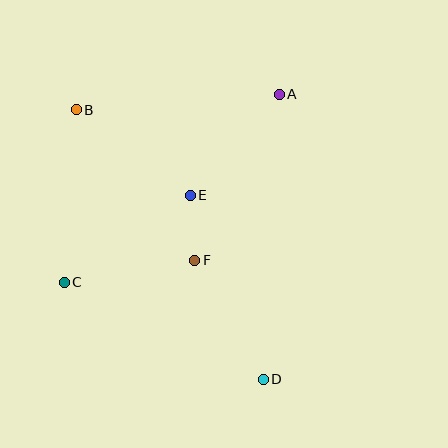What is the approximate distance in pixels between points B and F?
The distance between B and F is approximately 191 pixels.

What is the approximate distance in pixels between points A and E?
The distance between A and E is approximately 135 pixels.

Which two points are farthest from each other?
Points B and D are farthest from each other.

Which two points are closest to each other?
Points E and F are closest to each other.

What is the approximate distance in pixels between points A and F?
The distance between A and F is approximately 186 pixels.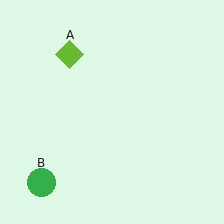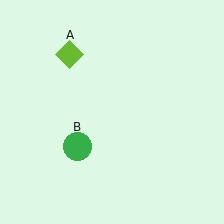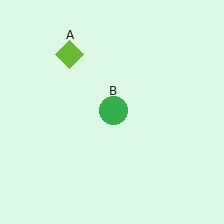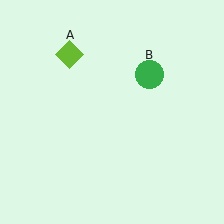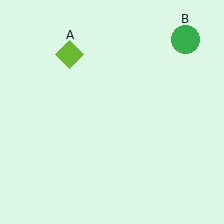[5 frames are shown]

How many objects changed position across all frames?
1 object changed position: green circle (object B).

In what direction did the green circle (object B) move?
The green circle (object B) moved up and to the right.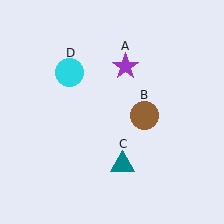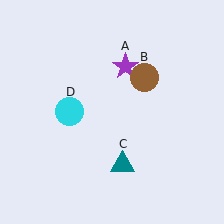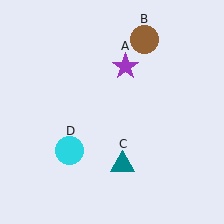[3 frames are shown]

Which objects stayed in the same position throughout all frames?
Purple star (object A) and teal triangle (object C) remained stationary.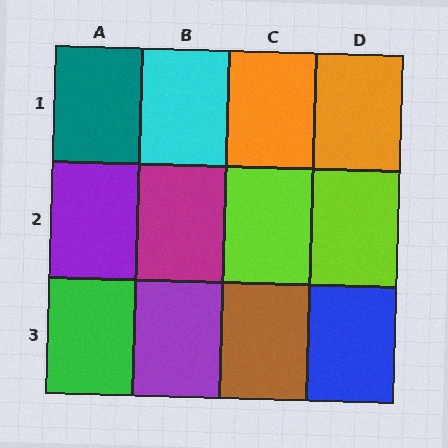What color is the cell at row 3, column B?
Purple.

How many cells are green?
1 cell is green.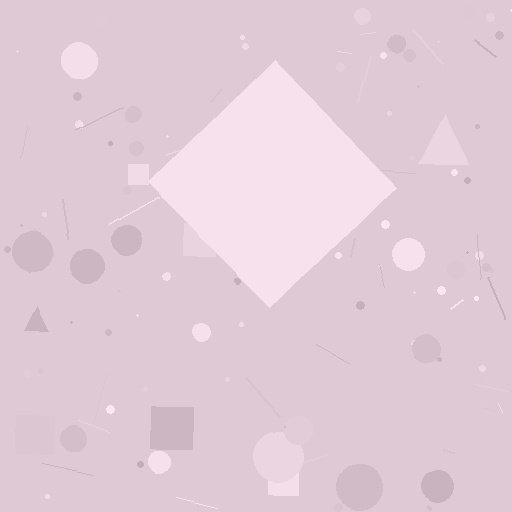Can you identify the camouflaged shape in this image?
The camouflaged shape is a diamond.